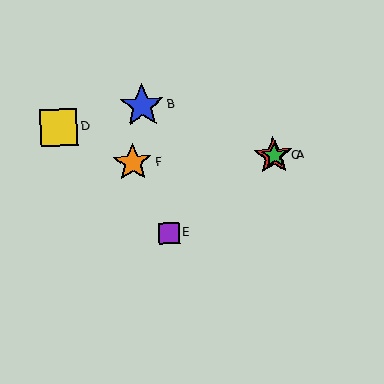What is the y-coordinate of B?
Object B is at y≈106.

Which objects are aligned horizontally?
Objects A, C, F are aligned horizontally.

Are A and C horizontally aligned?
Yes, both are at y≈156.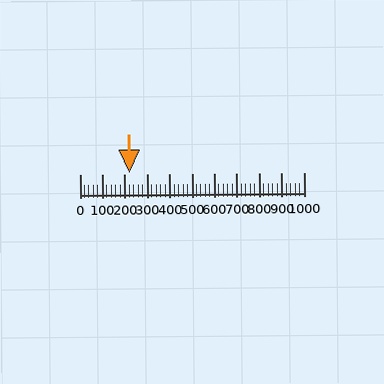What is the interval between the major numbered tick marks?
The major tick marks are spaced 100 units apart.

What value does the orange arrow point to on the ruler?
The orange arrow points to approximately 220.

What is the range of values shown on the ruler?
The ruler shows values from 0 to 1000.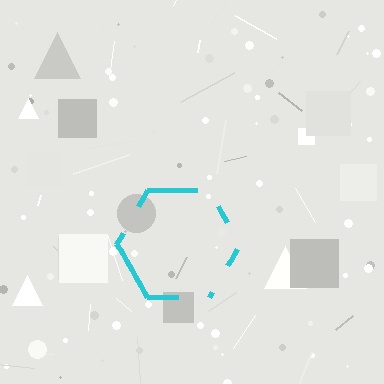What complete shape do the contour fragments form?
The contour fragments form a hexagon.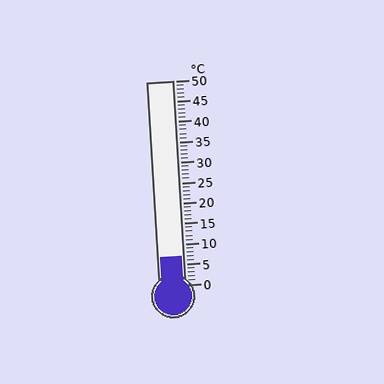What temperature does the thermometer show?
The thermometer shows approximately 7°C.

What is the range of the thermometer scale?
The thermometer scale ranges from 0°C to 50°C.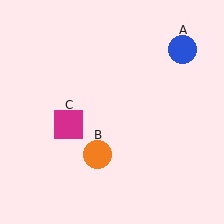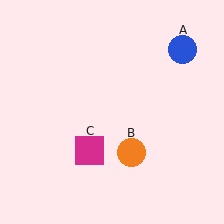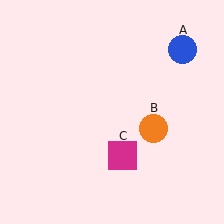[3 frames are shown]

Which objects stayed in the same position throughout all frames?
Blue circle (object A) remained stationary.